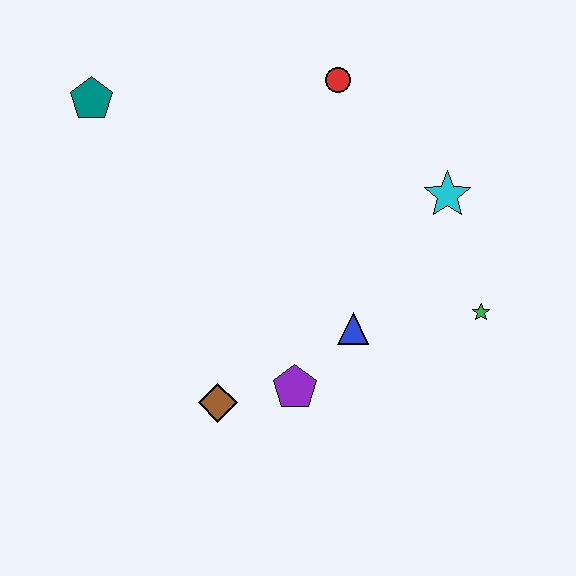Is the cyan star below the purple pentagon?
No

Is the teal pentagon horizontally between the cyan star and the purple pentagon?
No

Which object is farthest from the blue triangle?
The teal pentagon is farthest from the blue triangle.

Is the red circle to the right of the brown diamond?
Yes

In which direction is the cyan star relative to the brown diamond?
The cyan star is to the right of the brown diamond.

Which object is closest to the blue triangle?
The purple pentagon is closest to the blue triangle.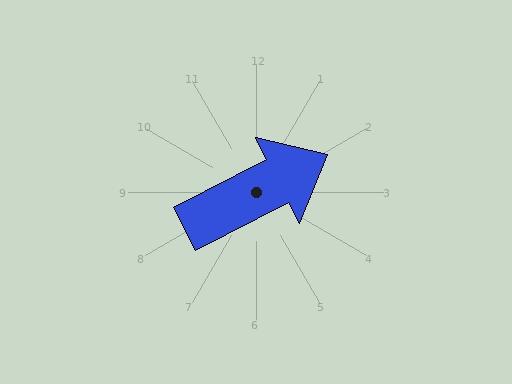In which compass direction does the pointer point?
Northeast.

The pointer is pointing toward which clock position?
Roughly 2 o'clock.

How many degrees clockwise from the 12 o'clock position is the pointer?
Approximately 63 degrees.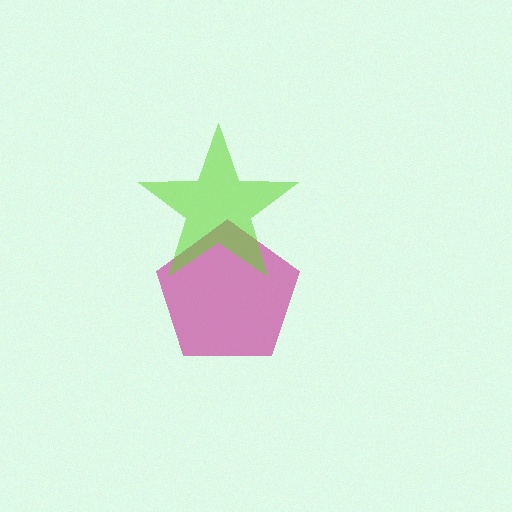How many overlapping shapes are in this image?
There are 2 overlapping shapes in the image.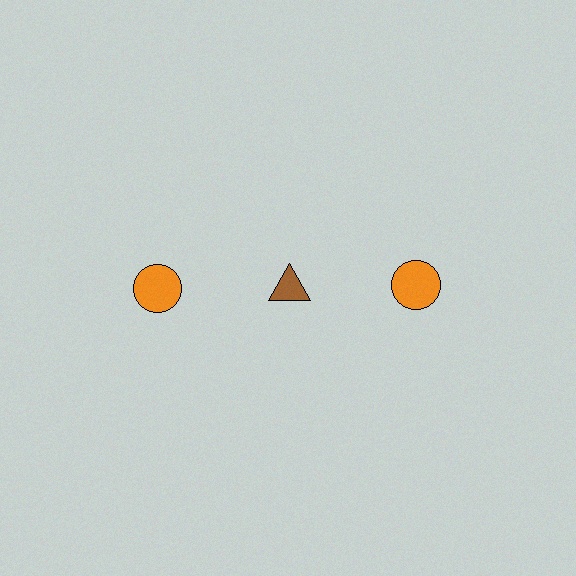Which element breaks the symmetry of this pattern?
The brown triangle in the top row, second from left column breaks the symmetry. All other shapes are orange circles.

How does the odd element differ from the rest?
It differs in both color (brown instead of orange) and shape (triangle instead of circle).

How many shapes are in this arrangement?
There are 3 shapes arranged in a grid pattern.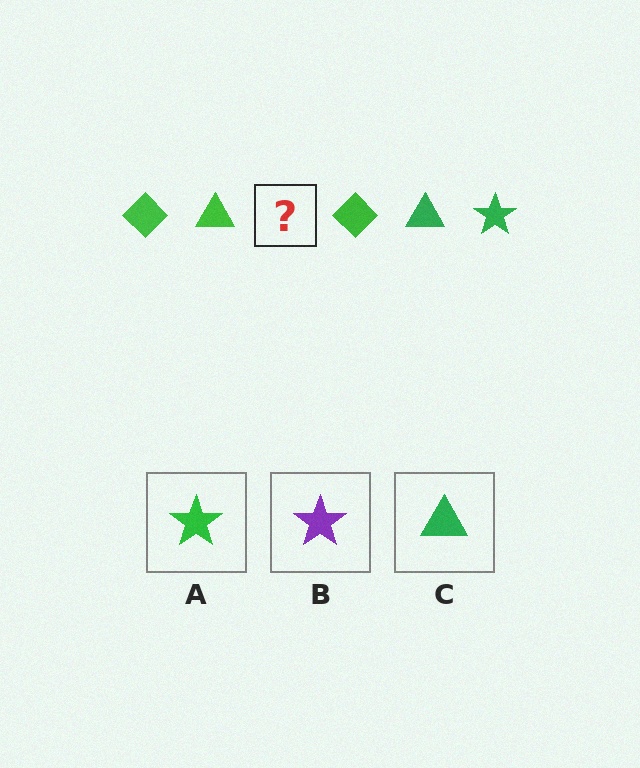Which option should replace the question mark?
Option A.